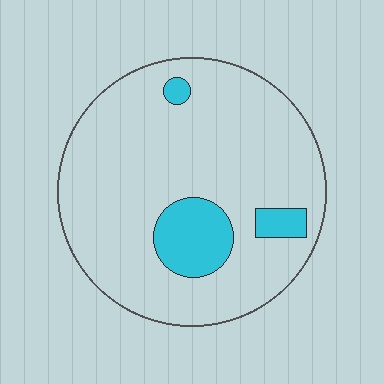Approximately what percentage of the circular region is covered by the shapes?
Approximately 15%.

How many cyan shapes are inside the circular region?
3.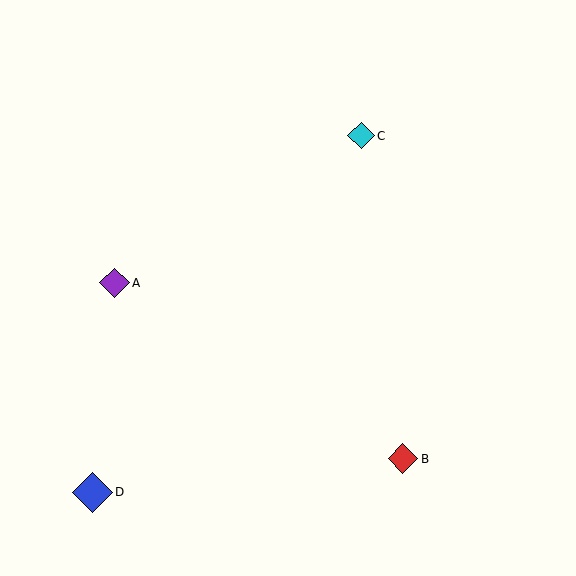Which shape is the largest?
The blue diamond (labeled D) is the largest.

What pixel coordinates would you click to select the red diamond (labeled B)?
Click at (403, 459) to select the red diamond B.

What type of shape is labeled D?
Shape D is a blue diamond.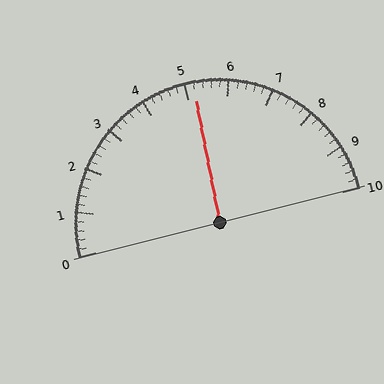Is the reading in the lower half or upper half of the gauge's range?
The reading is in the upper half of the range (0 to 10).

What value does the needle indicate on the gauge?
The needle indicates approximately 5.2.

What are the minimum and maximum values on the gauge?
The gauge ranges from 0 to 10.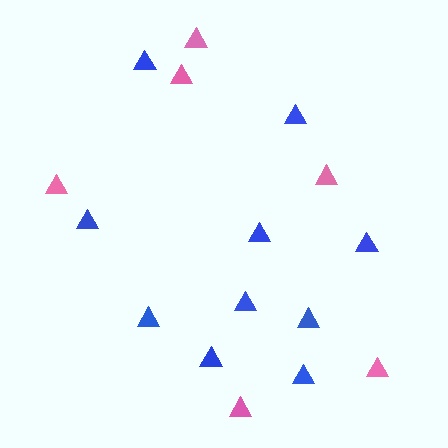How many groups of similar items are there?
There are 2 groups: one group of pink triangles (6) and one group of blue triangles (10).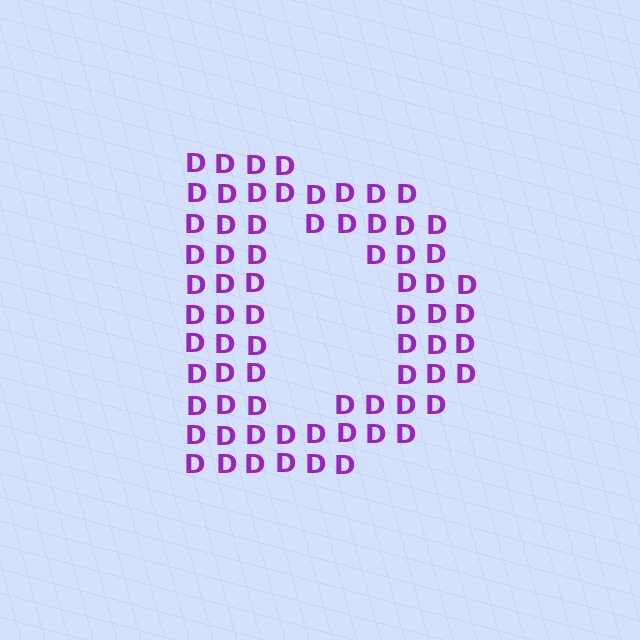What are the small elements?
The small elements are letter D's.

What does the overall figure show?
The overall figure shows the letter D.